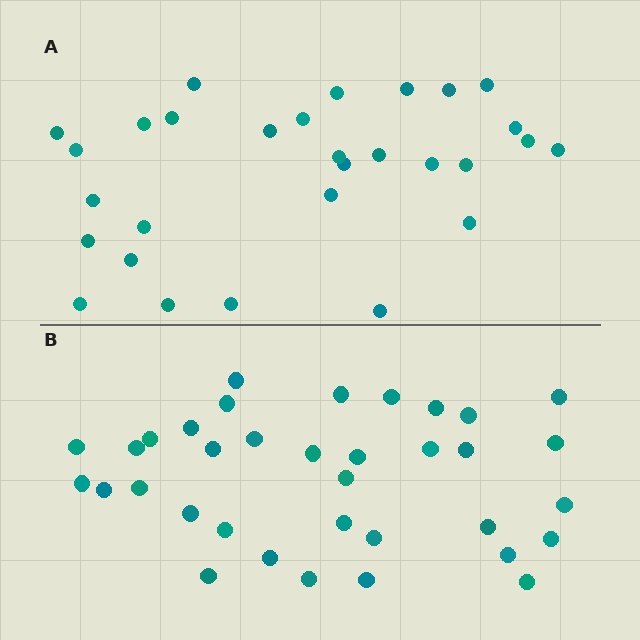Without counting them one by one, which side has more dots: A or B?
Region B (the bottom region) has more dots.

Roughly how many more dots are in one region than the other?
Region B has about 6 more dots than region A.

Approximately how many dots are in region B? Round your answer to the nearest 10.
About 40 dots. (The exact count is 35, which rounds to 40.)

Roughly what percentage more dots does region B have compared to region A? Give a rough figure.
About 20% more.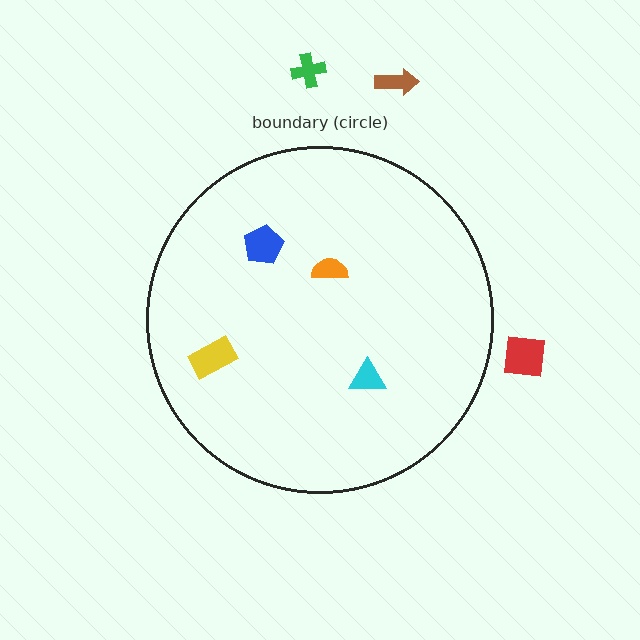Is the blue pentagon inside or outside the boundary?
Inside.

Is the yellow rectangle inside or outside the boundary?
Inside.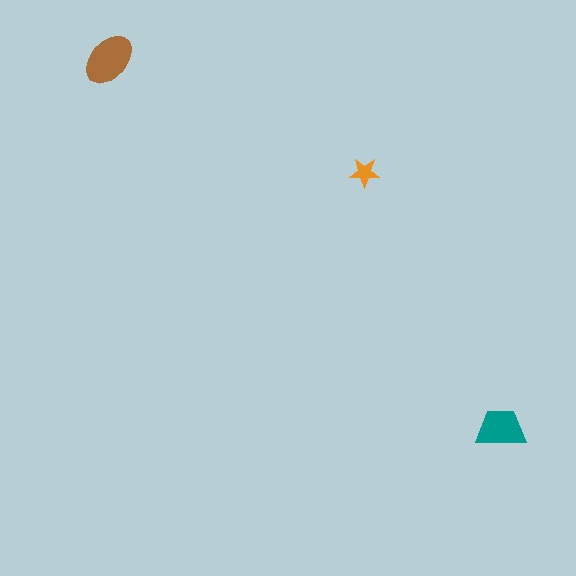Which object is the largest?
The brown ellipse.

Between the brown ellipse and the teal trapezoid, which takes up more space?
The brown ellipse.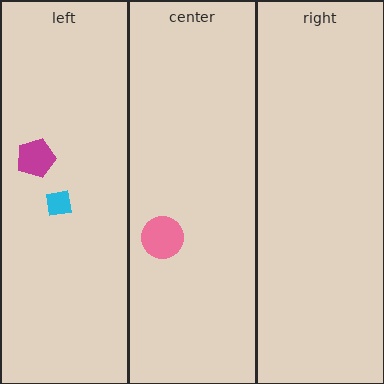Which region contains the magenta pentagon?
The left region.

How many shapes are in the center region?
1.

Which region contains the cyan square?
The left region.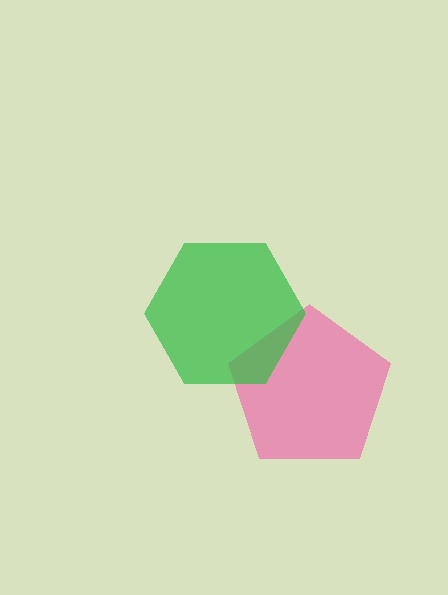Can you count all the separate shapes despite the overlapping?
Yes, there are 2 separate shapes.